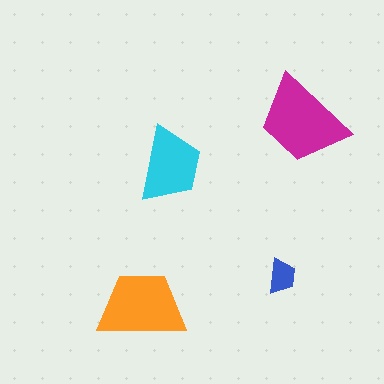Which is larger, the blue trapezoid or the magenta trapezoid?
The magenta one.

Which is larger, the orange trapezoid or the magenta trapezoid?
The magenta one.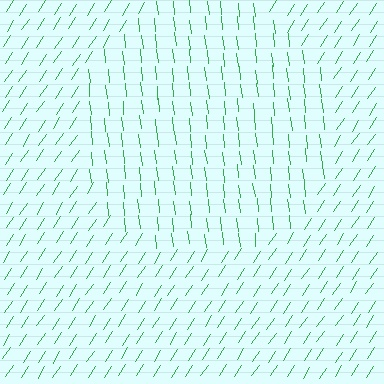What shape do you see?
I see a circle.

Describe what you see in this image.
The image is filled with small green line segments. A circle region in the image has lines oriented differently from the surrounding lines, creating a visible texture boundary.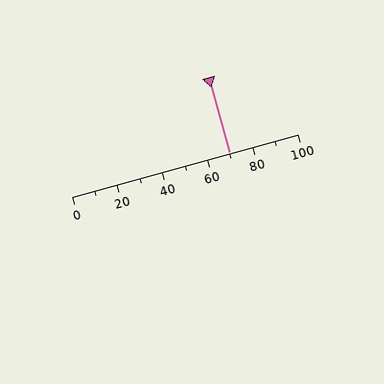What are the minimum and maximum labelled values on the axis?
The axis runs from 0 to 100.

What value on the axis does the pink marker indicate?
The marker indicates approximately 70.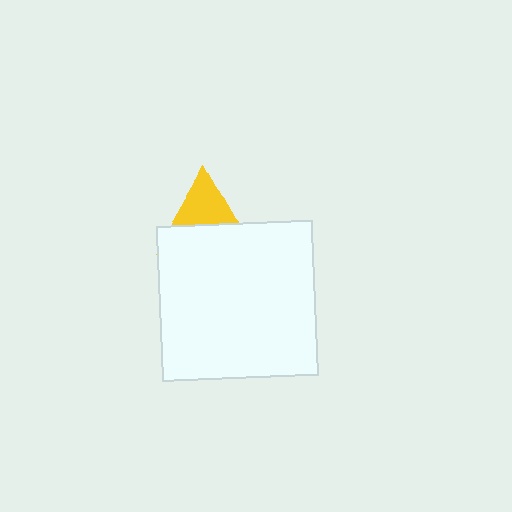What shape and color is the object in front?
The object in front is a white square.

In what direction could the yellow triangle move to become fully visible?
The yellow triangle could move up. That would shift it out from behind the white square entirely.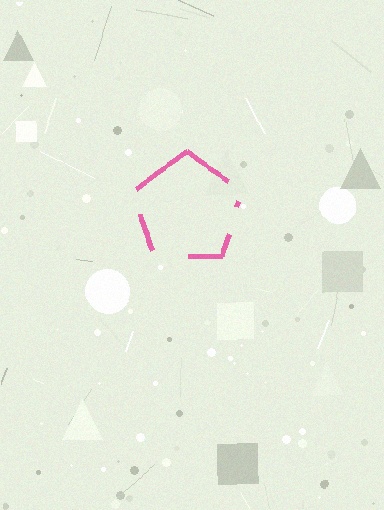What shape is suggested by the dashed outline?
The dashed outline suggests a pentagon.